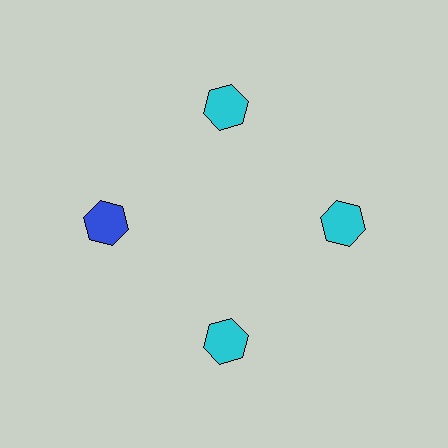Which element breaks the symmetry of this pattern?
The blue hexagon at roughly the 9 o'clock position breaks the symmetry. All other shapes are cyan hexagons.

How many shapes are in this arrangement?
There are 4 shapes arranged in a ring pattern.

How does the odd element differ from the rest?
It has a different color: blue instead of cyan.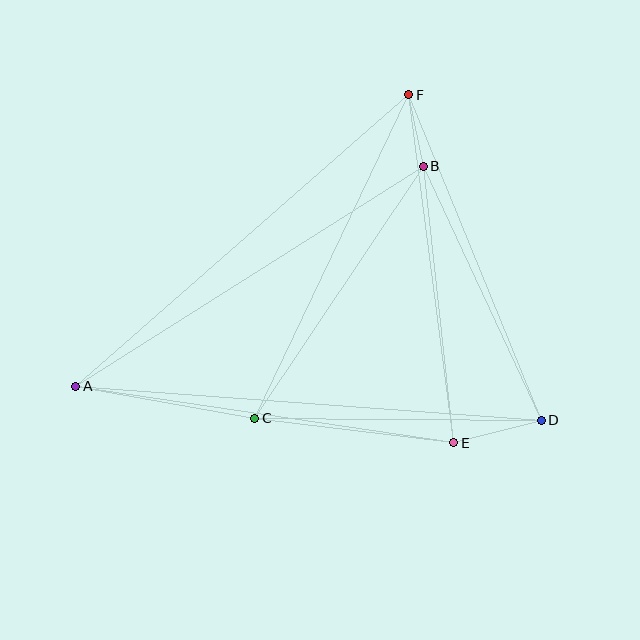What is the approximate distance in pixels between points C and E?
The distance between C and E is approximately 201 pixels.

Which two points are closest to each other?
Points B and F are closest to each other.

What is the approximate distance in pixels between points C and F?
The distance between C and F is approximately 358 pixels.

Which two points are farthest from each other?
Points A and D are farthest from each other.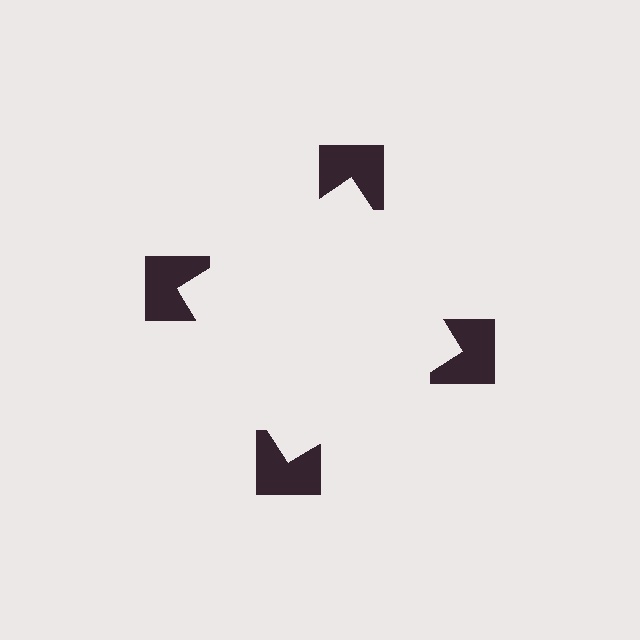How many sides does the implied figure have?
4 sides.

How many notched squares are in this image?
There are 4 — one at each vertex of the illusory square.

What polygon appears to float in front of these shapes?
An illusory square — its edges are inferred from the aligned wedge cuts in the notched squares, not physically drawn.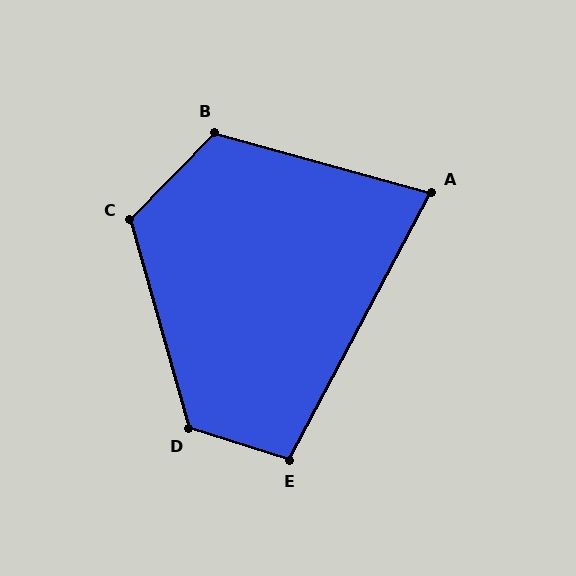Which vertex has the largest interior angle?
D, at approximately 123 degrees.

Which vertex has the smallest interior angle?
A, at approximately 78 degrees.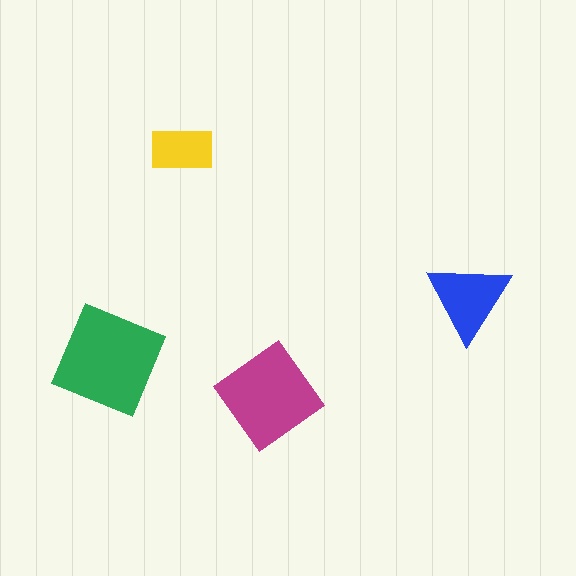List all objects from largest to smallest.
The green diamond, the magenta diamond, the blue triangle, the yellow rectangle.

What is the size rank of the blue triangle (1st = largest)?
3rd.